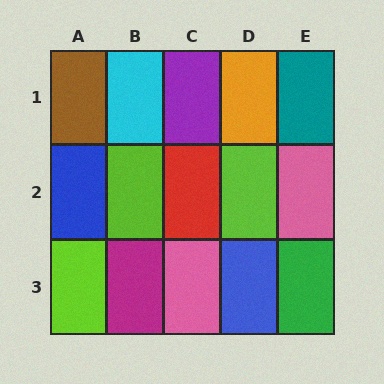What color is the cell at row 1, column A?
Brown.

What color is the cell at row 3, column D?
Blue.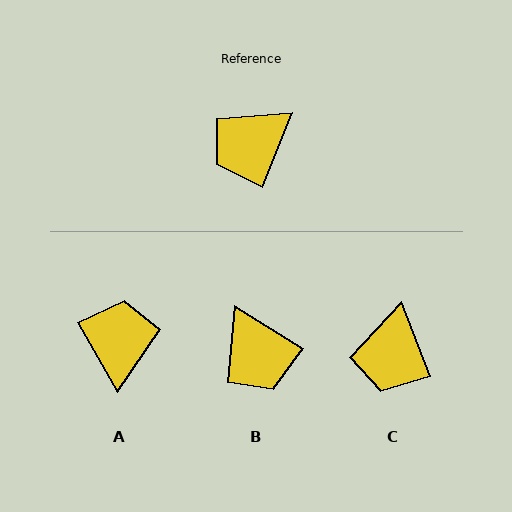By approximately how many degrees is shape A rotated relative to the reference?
Approximately 129 degrees clockwise.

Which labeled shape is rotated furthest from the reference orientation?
A, about 129 degrees away.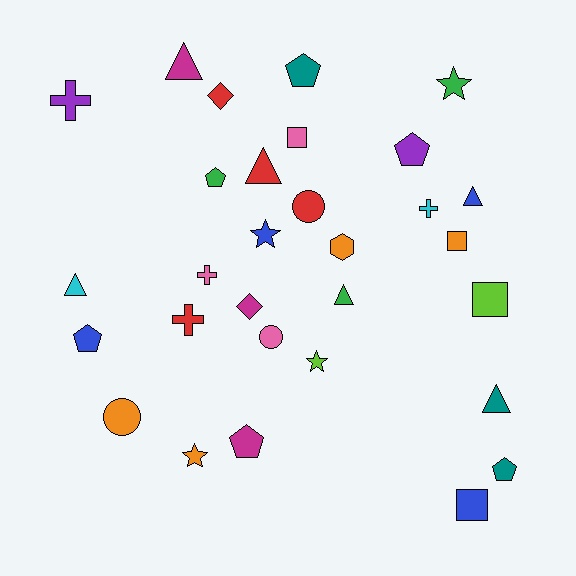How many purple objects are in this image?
There are 2 purple objects.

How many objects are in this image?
There are 30 objects.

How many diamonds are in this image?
There are 2 diamonds.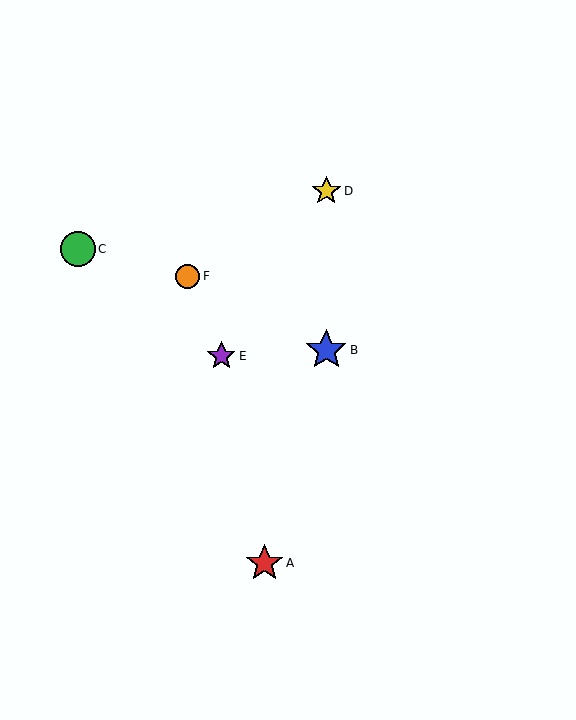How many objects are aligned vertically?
2 objects (B, D) are aligned vertically.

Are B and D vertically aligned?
Yes, both are at x≈326.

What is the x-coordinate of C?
Object C is at x≈78.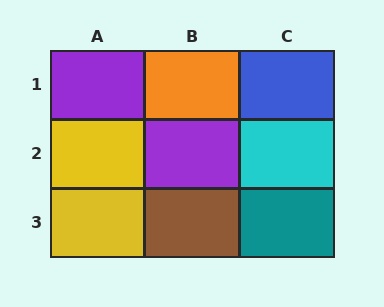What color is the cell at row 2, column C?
Cyan.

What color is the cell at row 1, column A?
Purple.